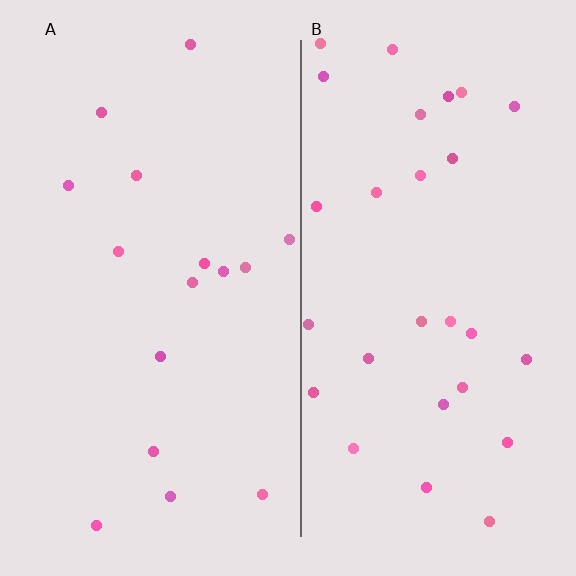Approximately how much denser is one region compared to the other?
Approximately 1.8× — region B over region A.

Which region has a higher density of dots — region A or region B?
B (the right).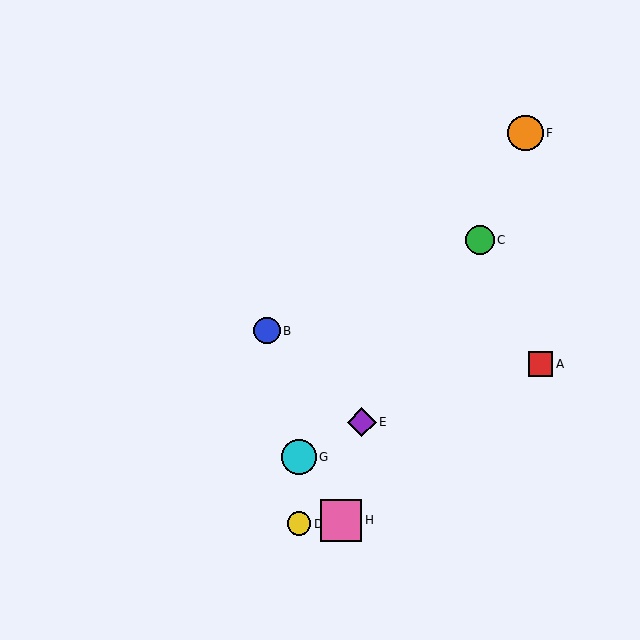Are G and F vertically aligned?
No, G is at x≈299 and F is at x≈526.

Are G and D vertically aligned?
Yes, both are at x≈299.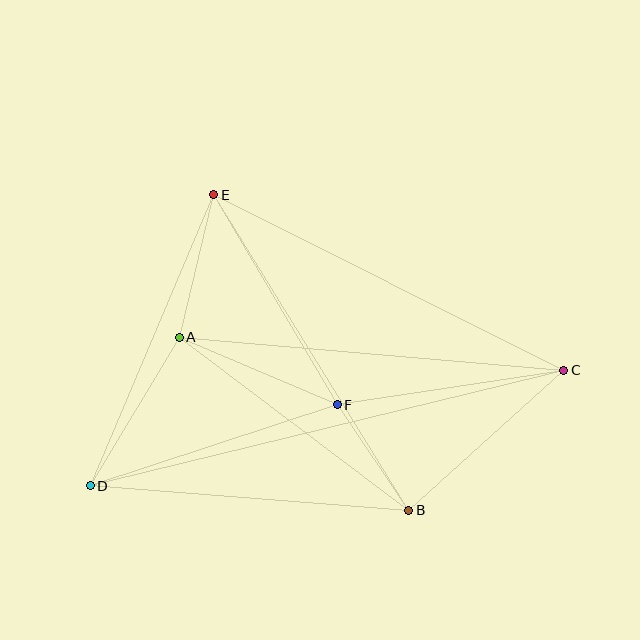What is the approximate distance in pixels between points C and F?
The distance between C and F is approximately 229 pixels.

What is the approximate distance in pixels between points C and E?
The distance between C and E is approximately 392 pixels.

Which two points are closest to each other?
Points B and F are closest to each other.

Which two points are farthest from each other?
Points C and D are farthest from each other.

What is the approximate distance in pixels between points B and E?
The distance between B and E is approximately 371 pixels.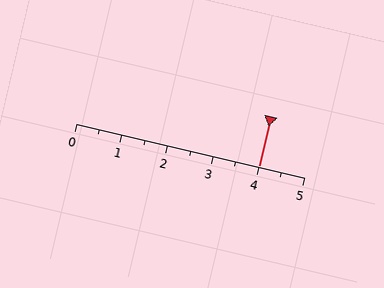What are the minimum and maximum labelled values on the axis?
The axis runs from 0 to 5.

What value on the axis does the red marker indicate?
The marker indicates approximately 4.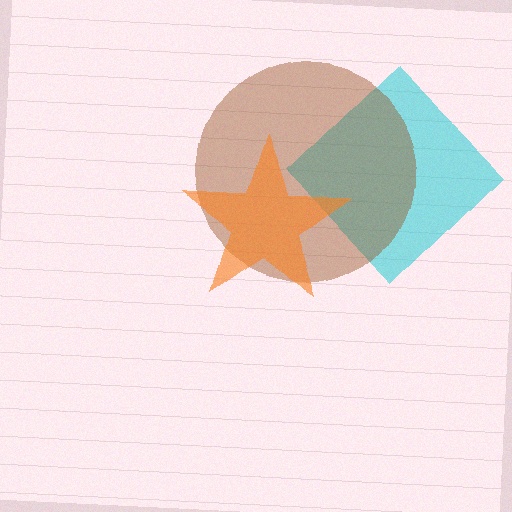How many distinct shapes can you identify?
There are 3 distinct shapes: a cyan diamond, a brown circle, an orange star.